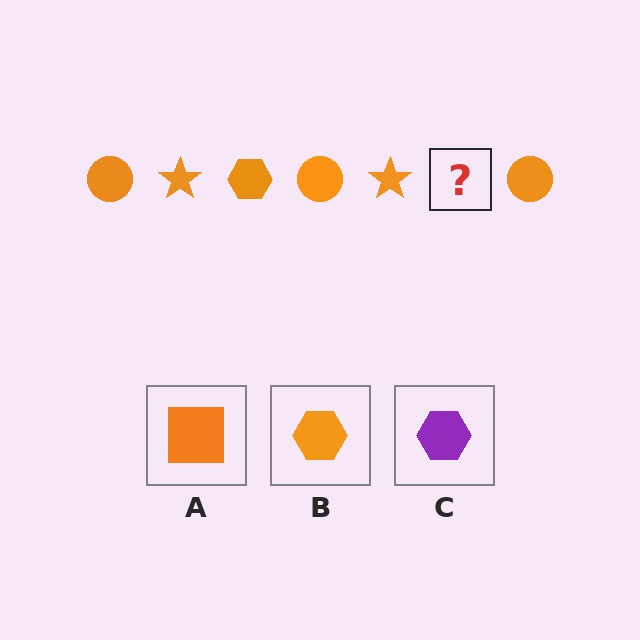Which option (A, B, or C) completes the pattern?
B.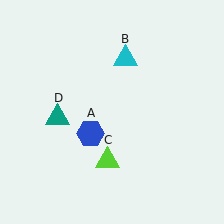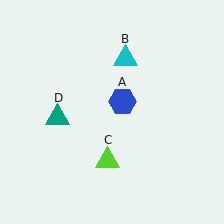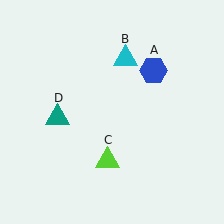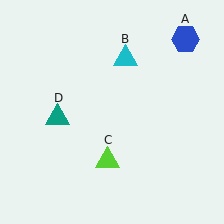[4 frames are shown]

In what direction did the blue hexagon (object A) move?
The blue hexagon (object A) moved up and to the right.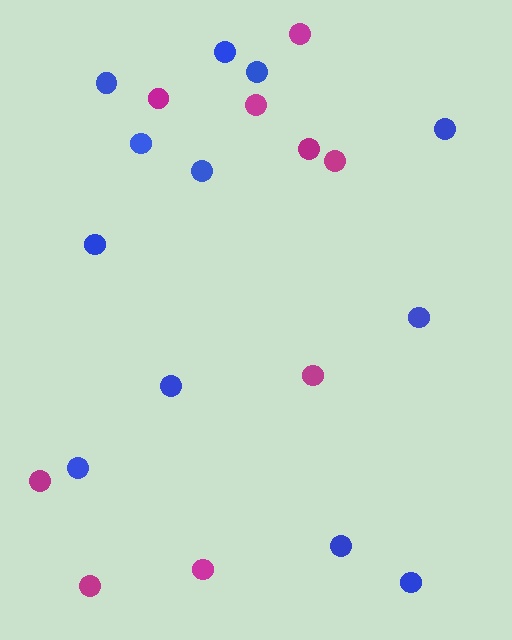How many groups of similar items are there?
There are 2 groups: one group of blue circles (12) and one group of magenta circles (9).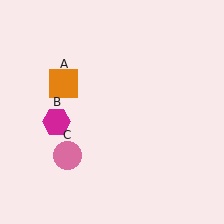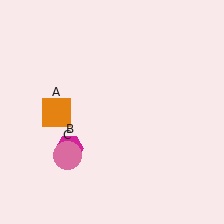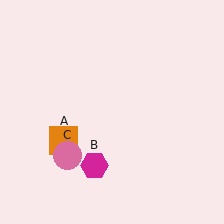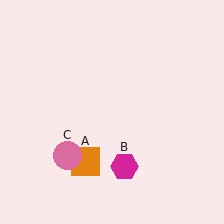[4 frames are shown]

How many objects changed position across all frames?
2 objects changed position: orange square (object A), magenta hexagon (object B).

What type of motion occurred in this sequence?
The orange square (object A), magenta hexagon (object B) rotated counterclockwise around the center of the scene.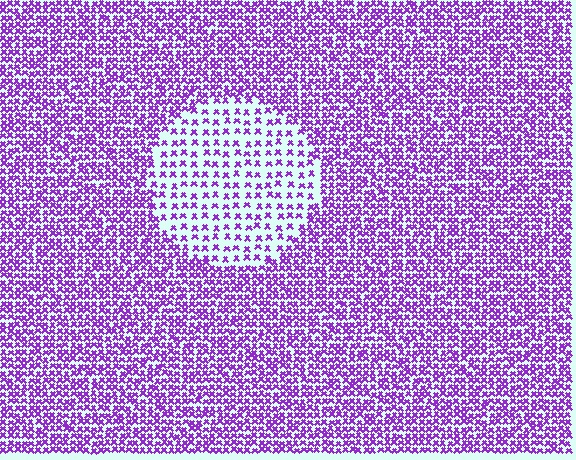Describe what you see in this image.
The image contains small purple elements arranged at two different densities. A circle-shaped region is visible where the elements are less densely packed than the surrounding area.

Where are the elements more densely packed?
The elements are more densely packed outside the circle boundary.